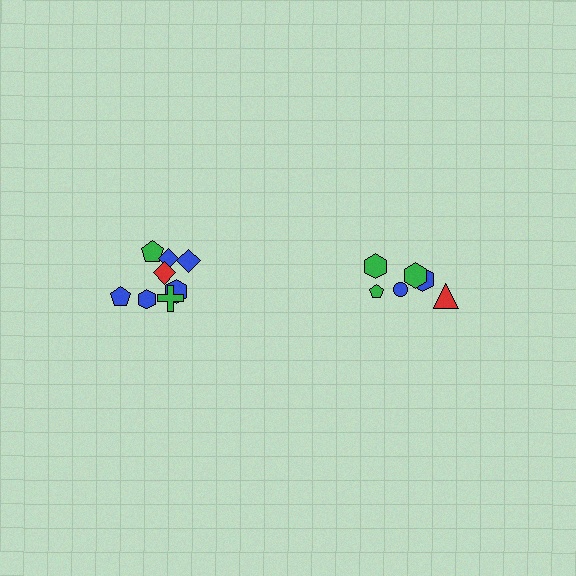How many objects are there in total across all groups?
There are 14 objects.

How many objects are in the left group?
There are 8 objects.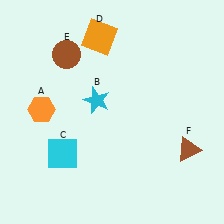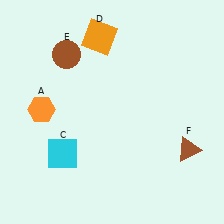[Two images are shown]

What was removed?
The cyan star (B) was removed in Image 2.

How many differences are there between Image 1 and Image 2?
There is 1 difference between the two images.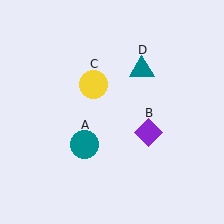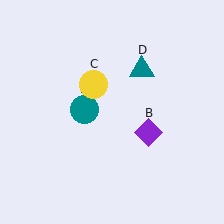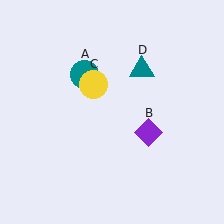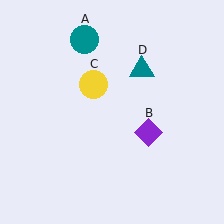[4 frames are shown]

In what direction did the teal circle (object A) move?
The teal circle (object A) moved up.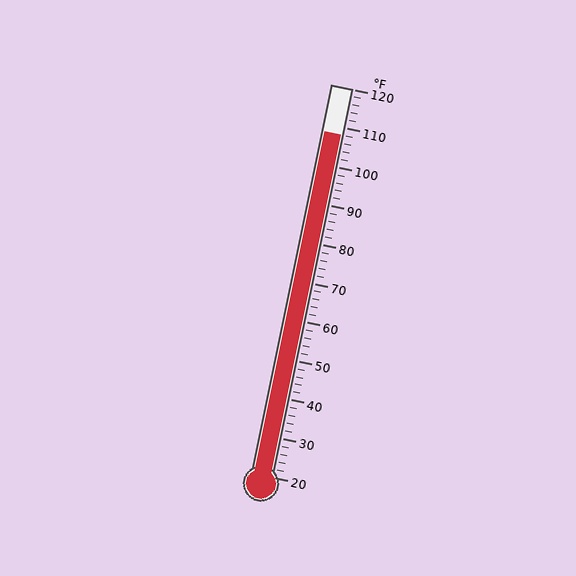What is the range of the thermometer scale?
The thermometer scale ranges from 20°F to 120°F.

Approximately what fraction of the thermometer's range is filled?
The thermometer is filled to approximately 90% of its range.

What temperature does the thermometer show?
The thermometer shows approximately 108°F.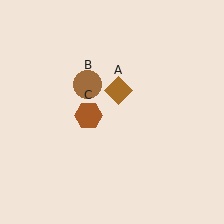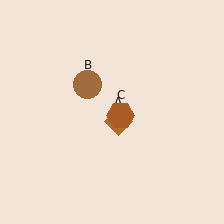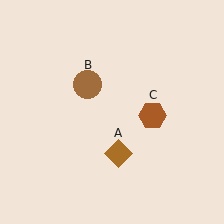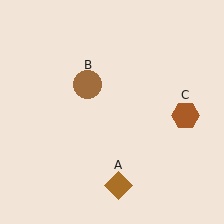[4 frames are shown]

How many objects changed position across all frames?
2 objects changed position: brown diamond (object A), brown hexagon (object C).